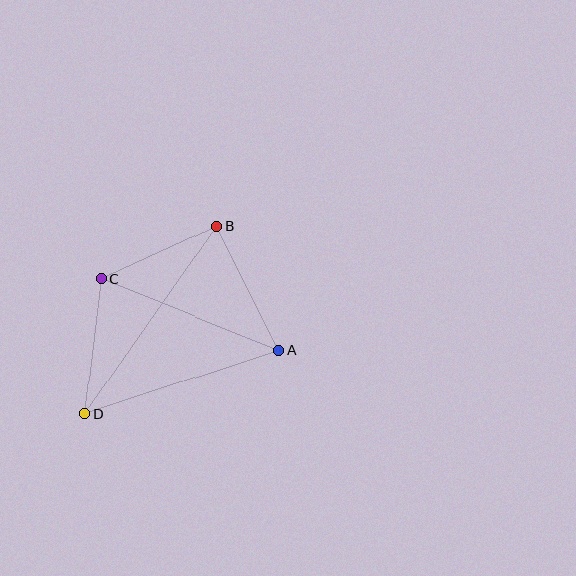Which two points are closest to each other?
Points B and C are closest to each other.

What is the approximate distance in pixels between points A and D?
The distance between A and D is approximately 204 pixels.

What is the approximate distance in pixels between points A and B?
The distance between A and B is approximately 139 pixels.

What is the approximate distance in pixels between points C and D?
The distance between C and D is approximately 136 pixels.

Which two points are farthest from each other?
Points B and D are farthest from each other.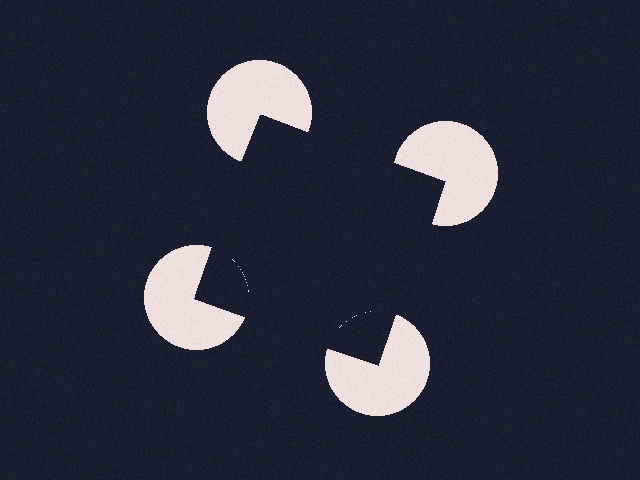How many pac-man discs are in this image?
There are 4 — one at each vertex of the illusory square.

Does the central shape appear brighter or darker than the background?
It typically appears slightly darker than the background, even though no actual brightness change is drawn.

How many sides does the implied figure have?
4 sides.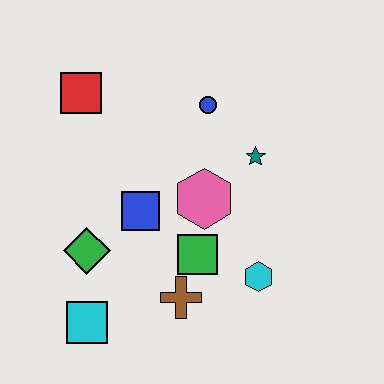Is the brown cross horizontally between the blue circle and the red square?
Yes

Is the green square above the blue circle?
No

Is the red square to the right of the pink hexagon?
No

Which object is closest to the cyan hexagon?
The green square is closest to the cyan hexagon.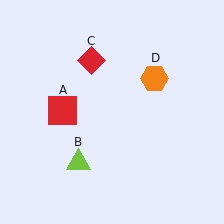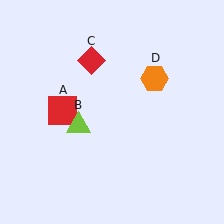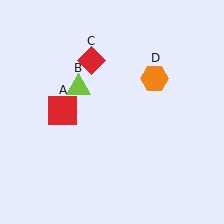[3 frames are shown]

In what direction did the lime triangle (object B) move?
The lime triangle (object B) moved up.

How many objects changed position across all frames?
1 object changed position: lime triangle (object B).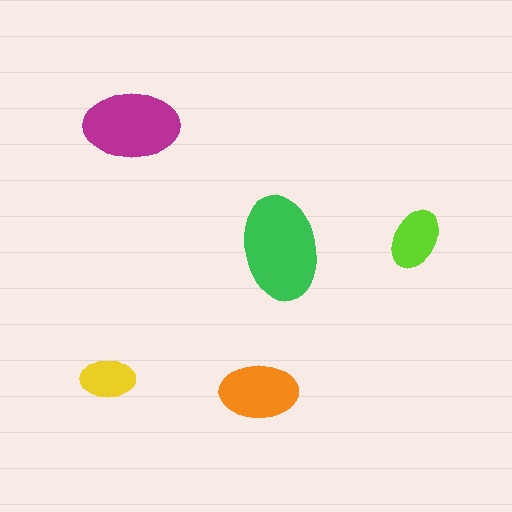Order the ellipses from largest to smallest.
the green one, the magenta one, the orange one, the lime one, the yellow one.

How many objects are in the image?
There are 5 objects in the image.